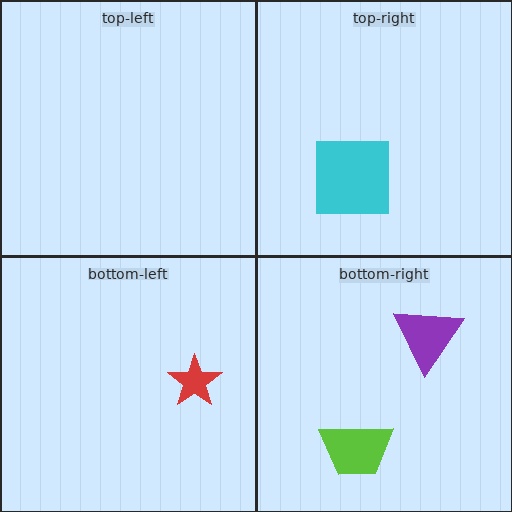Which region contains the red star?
The bottom-left region.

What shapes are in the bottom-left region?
The red star.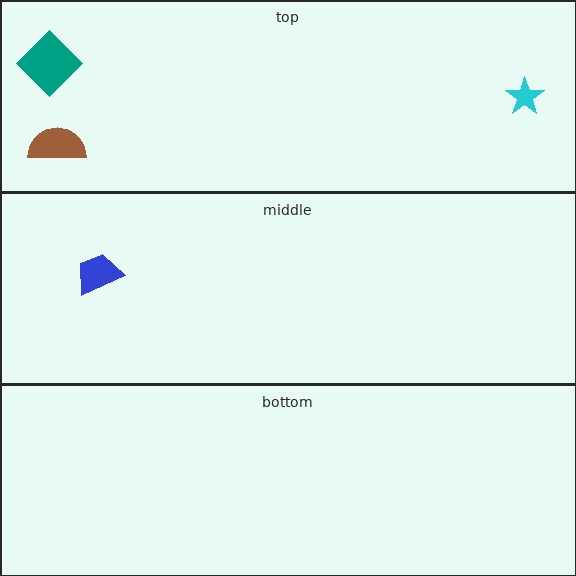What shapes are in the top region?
The teal diamond, the cyan star, the brown semicircle.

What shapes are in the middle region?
The blue trapezoid.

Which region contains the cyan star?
The top region.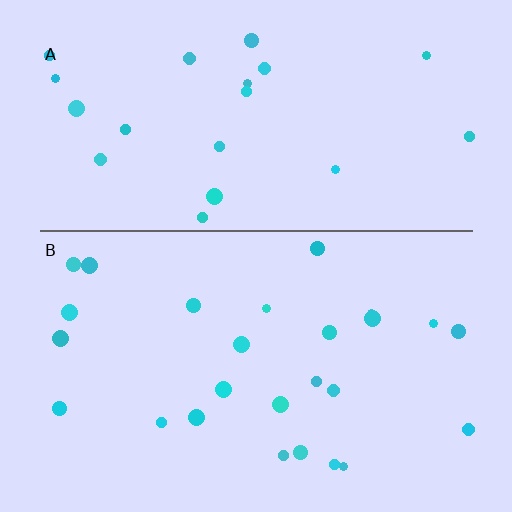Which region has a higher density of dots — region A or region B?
B (the bottom).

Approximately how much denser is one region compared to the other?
Approximately 1.2× — region B over region A.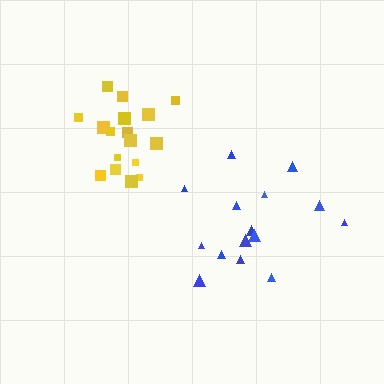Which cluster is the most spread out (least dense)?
Blue.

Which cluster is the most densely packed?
Yellow.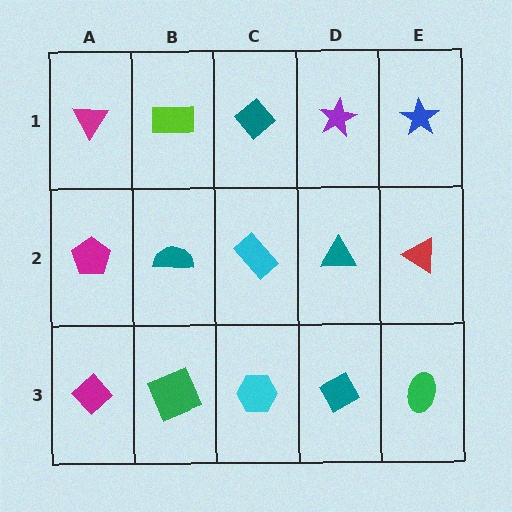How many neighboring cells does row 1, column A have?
2.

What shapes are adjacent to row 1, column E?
A red triangle (row 2, column E), a purple star (row 1, column D).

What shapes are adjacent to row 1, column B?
A teal semicircle (row 2, column B), a magenta triangle (row 1, column A), a teal diamond (row 1, column C).